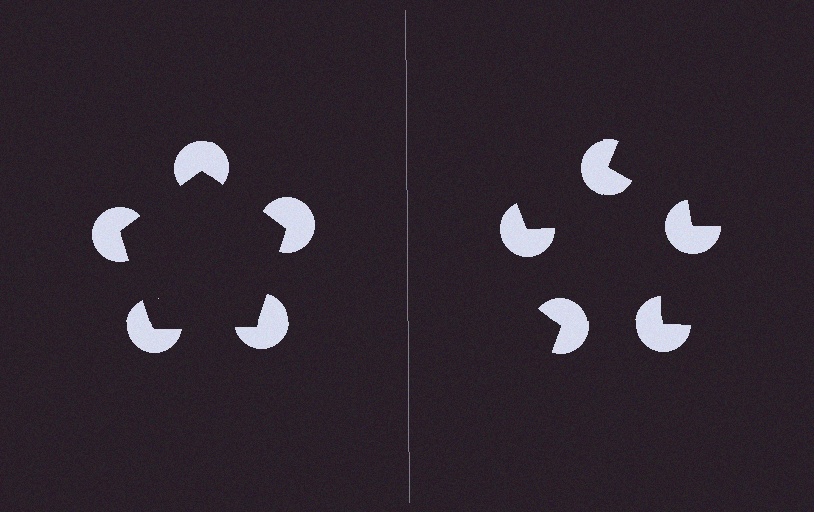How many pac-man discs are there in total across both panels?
10 — 5 on each side.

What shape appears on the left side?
An illusory pentagon.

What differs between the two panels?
The pac-man discs are positioned identically on both sides; only the wedge orientations differ. On the left they align to a pentagon; on the right they are misaligned.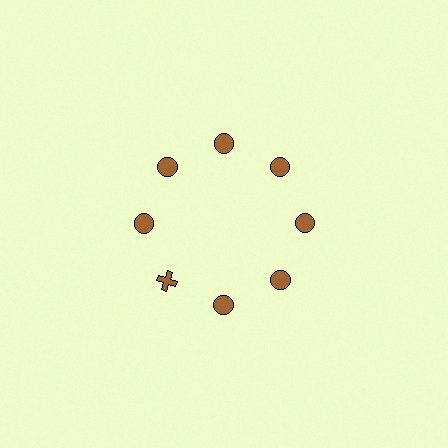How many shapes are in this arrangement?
There are 8 shapes arranged in a ring pattern.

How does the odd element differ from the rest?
It has a different shape: cross instead of circle.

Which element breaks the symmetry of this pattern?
The brown cross at roughly the 8 o'clock position breaks the symmetry. All other shapes are brown circles.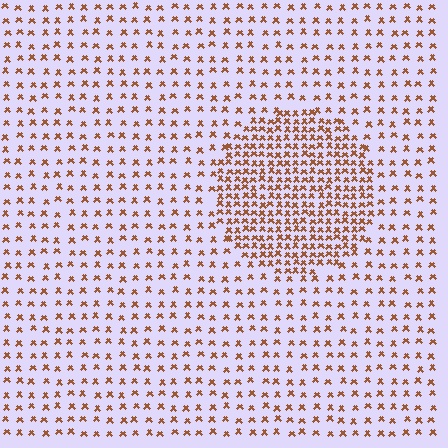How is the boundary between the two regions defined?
The boundary is defined by a change in element density (approximately 2.4x ratio). All elements are the same color, size, and shape.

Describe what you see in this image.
The image contains small brown elements arranged at two different densities. A circle-shaped region is visible where the elements are more densely packed than the surrounding area.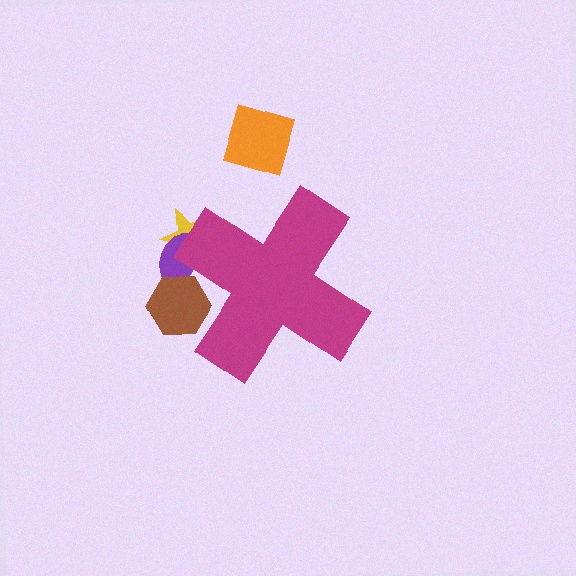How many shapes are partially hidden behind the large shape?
3 shapes are partially hidden.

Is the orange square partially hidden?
No, the orange square is fully visible.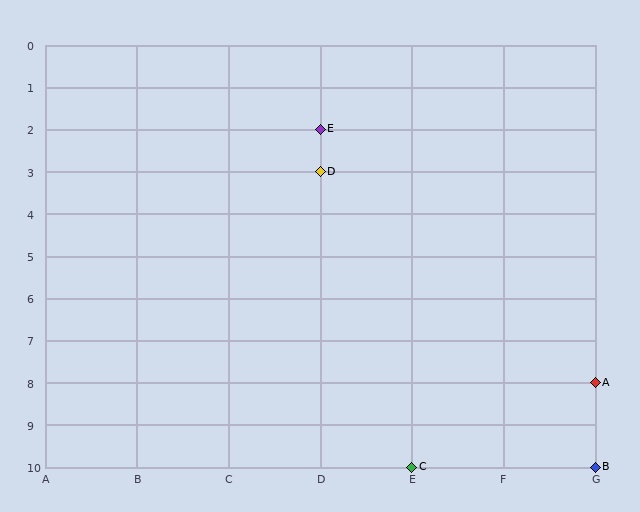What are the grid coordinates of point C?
Point C is at grid coordinates (E, 10).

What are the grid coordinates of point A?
Point A is at grid coordinates (G, 8).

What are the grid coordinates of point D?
Point D is at grid coordinates (D, 3).